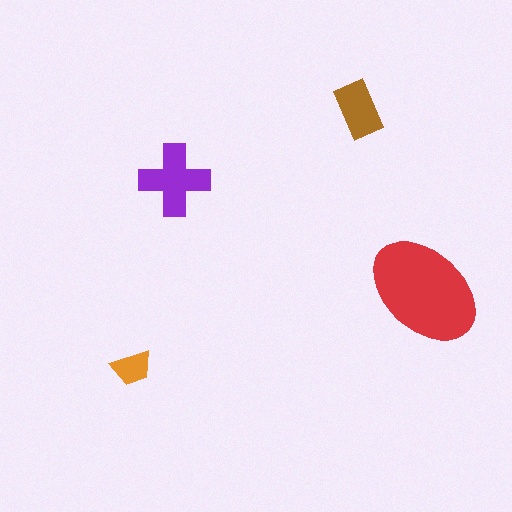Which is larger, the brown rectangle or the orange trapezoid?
The brown rectangle.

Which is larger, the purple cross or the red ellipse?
The red ellipse.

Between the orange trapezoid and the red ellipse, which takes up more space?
The red ellipse.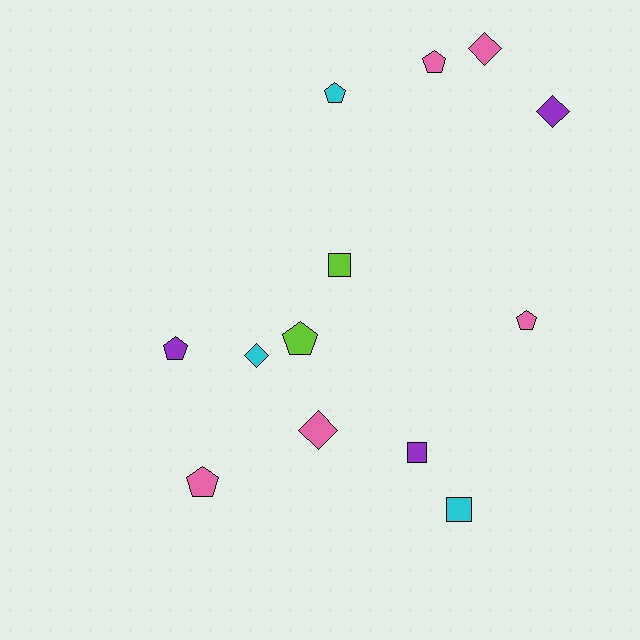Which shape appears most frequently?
Pentagon, with 6 objects.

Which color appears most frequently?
Pink, with 5 objects.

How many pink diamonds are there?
There are 2 pink diamonds.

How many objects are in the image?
There are 13 objects.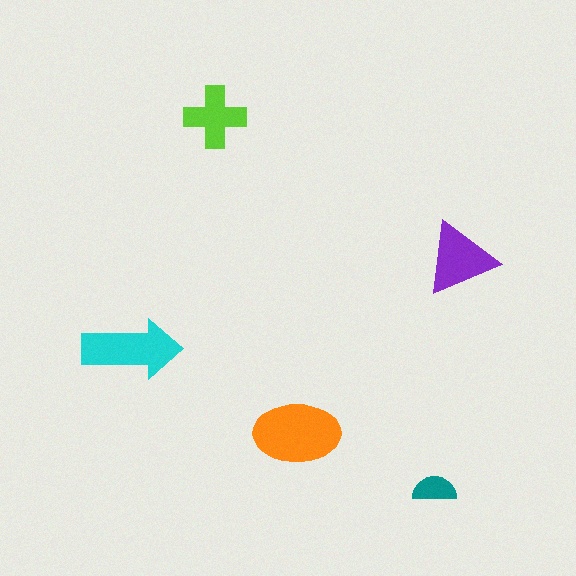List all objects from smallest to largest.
The teal semicircle, the lime cross, the purple triangle, the cyan arrow, the orange ellipse.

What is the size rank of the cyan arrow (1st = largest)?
2nd.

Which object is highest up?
The lime cross is topmost.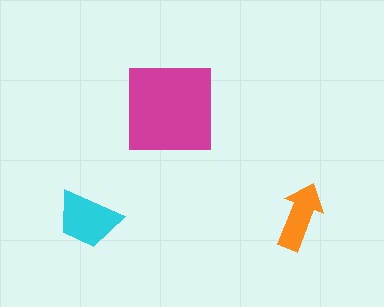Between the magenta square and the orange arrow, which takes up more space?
The magenta square.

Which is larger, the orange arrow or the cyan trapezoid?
The cyan trapezoid.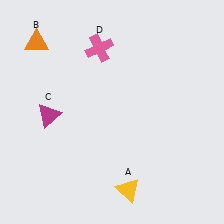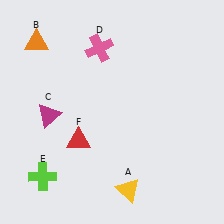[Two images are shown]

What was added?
A lime cross (E), a red triangle (F) were added in Image 2.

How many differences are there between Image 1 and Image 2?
There are 2 differences between the two images.